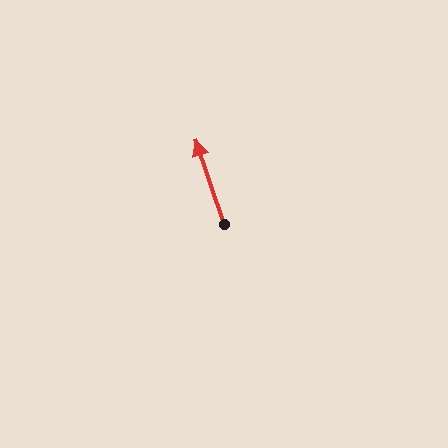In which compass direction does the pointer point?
North.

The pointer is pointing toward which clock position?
Roughly 11 o'clock.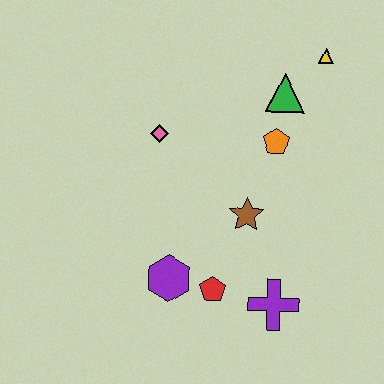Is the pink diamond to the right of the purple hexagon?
No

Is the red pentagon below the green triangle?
Yes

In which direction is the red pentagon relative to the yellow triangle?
The red pentagon is below the yellow triangle.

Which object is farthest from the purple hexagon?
The yellow triangle is farthest from the purple hexagon.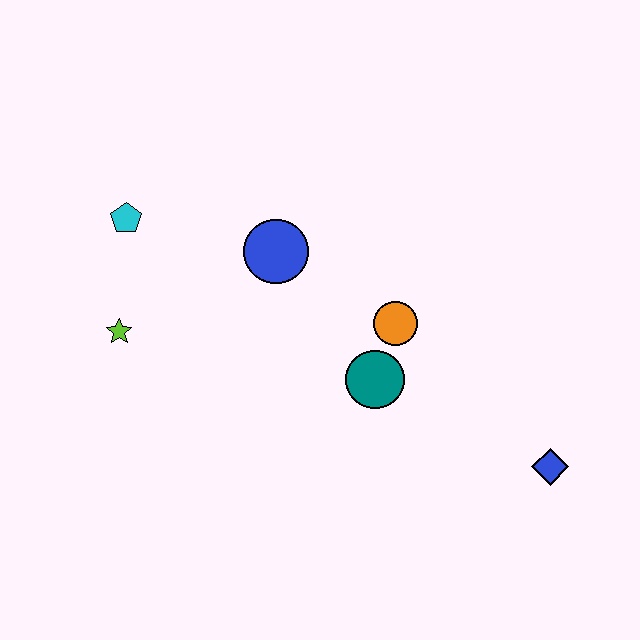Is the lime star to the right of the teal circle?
No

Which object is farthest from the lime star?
The blue diamond is farthest from the lime star.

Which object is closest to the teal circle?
The orange circle is closest to the teal circle.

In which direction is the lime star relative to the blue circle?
The lime star is to the left of the blue circle.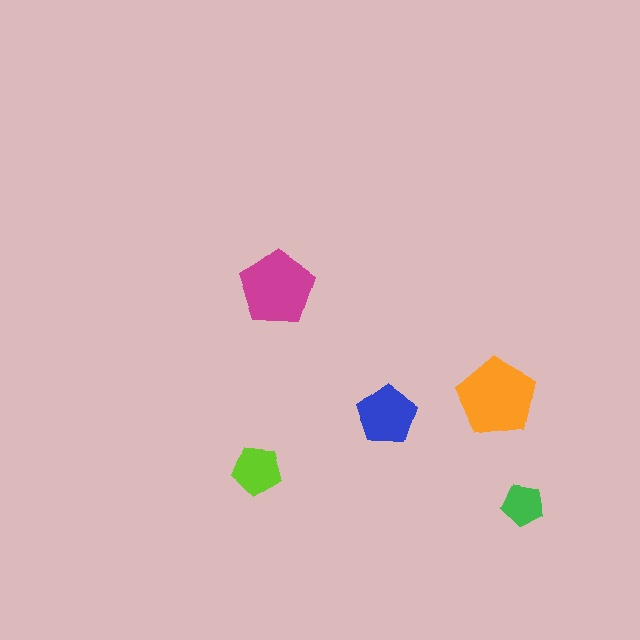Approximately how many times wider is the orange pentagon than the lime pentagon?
About 1.5 times wider.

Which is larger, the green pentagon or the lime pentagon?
The lime one.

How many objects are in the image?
There are 5 objects in the image.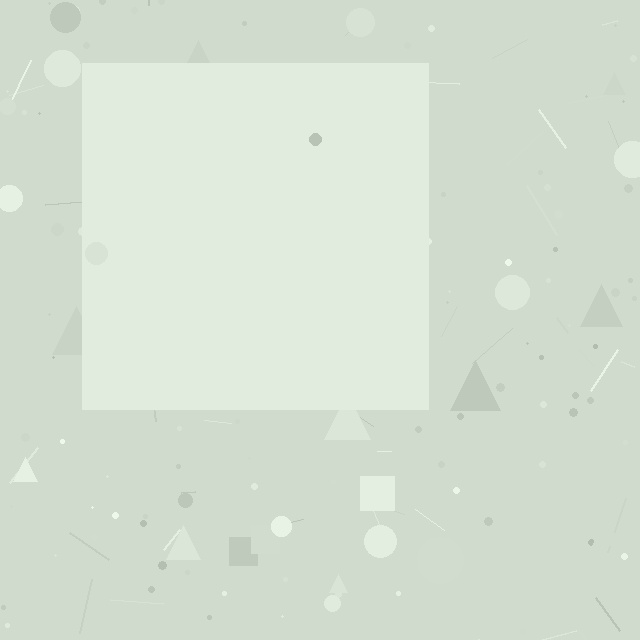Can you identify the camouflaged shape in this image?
The camouflaged shape is a square.